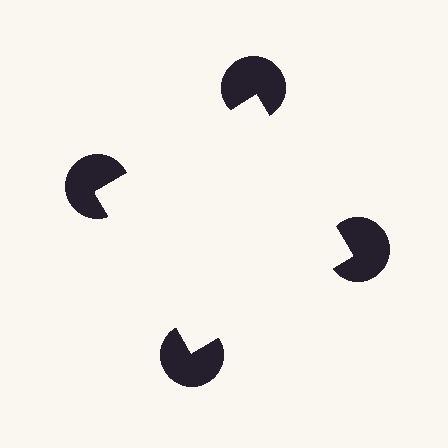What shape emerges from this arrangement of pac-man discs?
An illusory square — its edges are inferred from the aligned wedge cuts in the pac-man discs, not physically drawn.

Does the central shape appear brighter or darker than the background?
It typically appears slightly brighter than the background, even though no actual brightness change is drawn.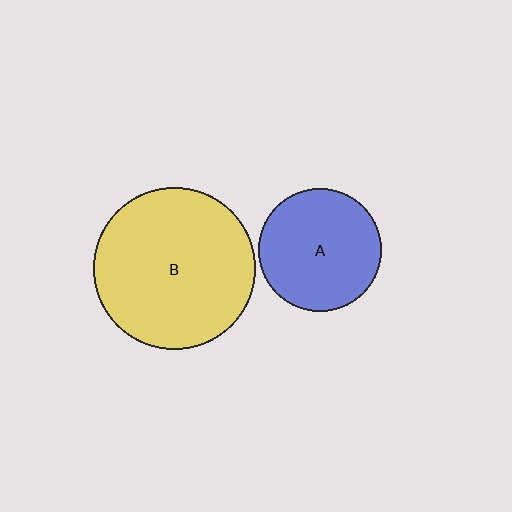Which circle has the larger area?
Circle B (yellow).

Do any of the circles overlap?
No, none of the circles overlap.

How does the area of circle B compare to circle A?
Approximately 1.7 times.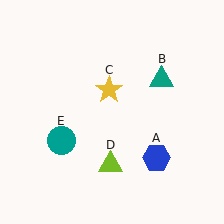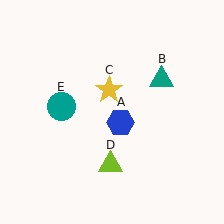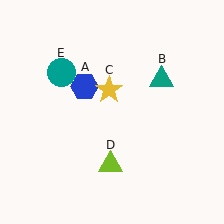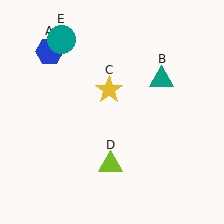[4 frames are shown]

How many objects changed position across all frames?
2 objects changed position: blue hexagon (object A), teal circle (object E).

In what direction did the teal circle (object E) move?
The teal circle (object E) moved up.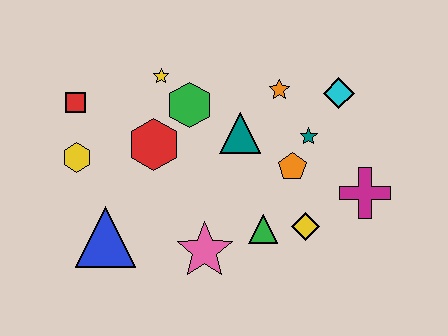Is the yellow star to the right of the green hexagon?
No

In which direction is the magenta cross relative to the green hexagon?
The magenta cross is to the right of the green hexagon.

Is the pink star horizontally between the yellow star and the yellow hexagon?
No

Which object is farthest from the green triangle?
The red square is farthest from the green triangle.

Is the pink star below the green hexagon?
Yes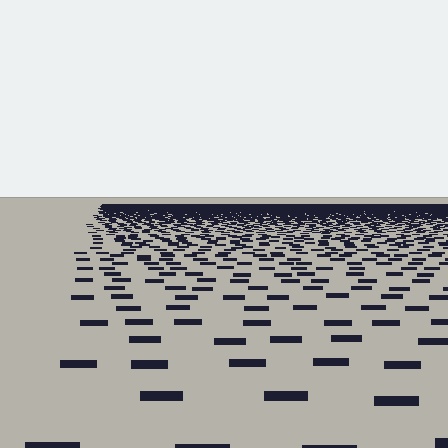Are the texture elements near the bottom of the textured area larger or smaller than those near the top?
Larger. Near the bottom, elements are closer to the viewer and appear at a bigger on-screen size.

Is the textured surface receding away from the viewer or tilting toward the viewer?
The surface is receding away from the viewer. Texture elements get smaller and denser toward the top.